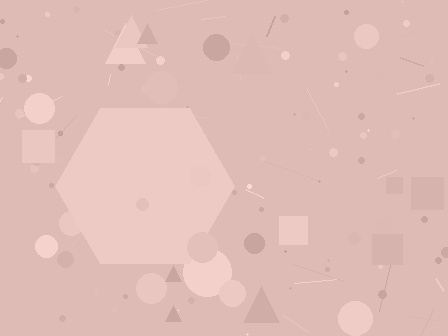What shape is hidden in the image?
A hexagon is hidden in the image.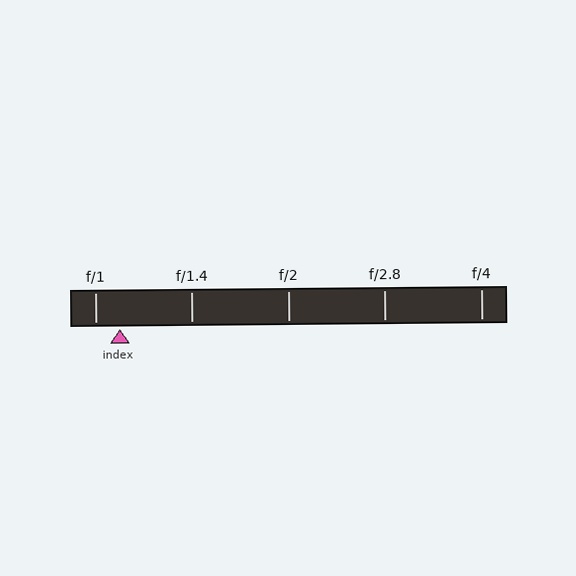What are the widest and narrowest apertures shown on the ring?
The widest aperture shown is f/1 and the narrowest is f/4.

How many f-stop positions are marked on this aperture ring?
There are 5 f-stop positions marked.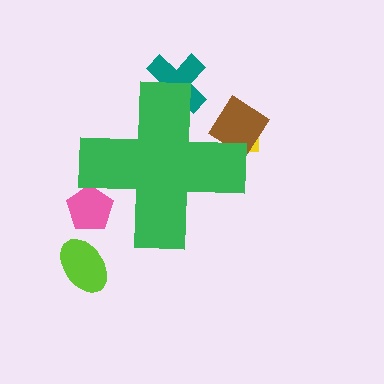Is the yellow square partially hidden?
Yes, the yellow square is partially hidden behind the green cross.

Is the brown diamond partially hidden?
Yes, the brown diamond is partially hidden behind the green cross.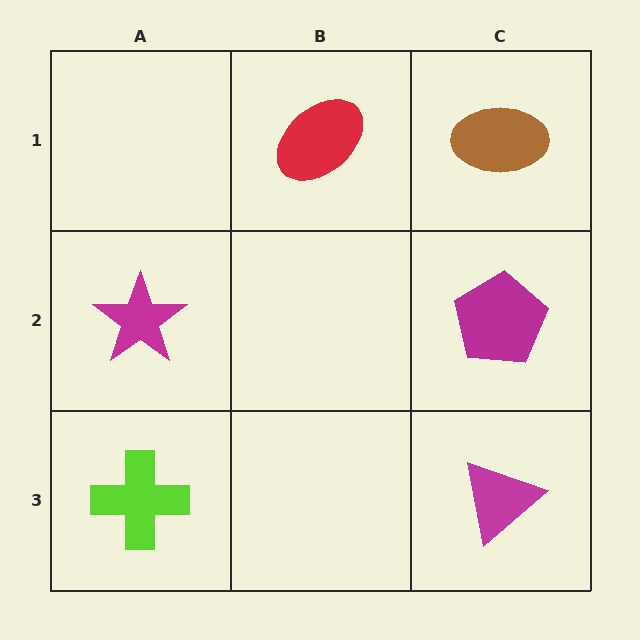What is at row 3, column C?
A magenta triangle.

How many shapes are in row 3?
2 shapes.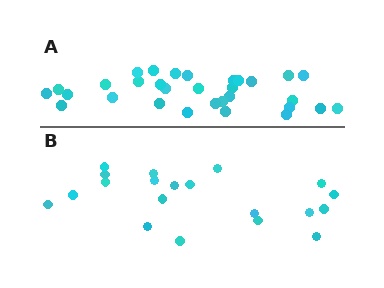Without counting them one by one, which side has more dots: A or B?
Region A (the top region) has more dots.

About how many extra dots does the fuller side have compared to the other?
Region A has roughly 12 or so more dots than region B.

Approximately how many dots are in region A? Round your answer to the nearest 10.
About 30 dots. (The exact count is 31, which rounds to 30.)